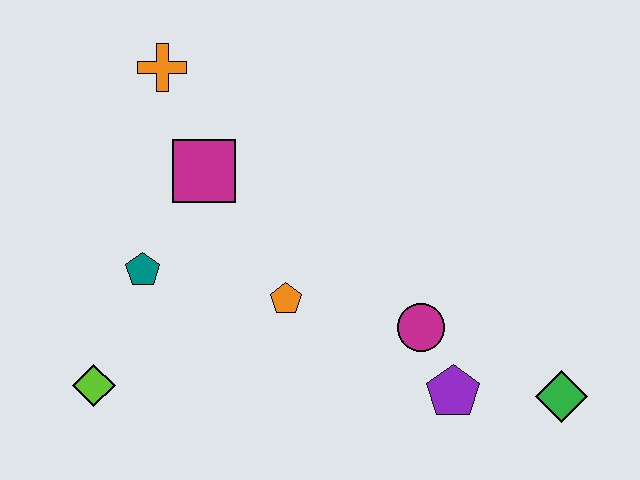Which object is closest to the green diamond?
The purple pentagon is closest to the green diamond.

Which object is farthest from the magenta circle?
The orange cross is farthest from the magenta circle.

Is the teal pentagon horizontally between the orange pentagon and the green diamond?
No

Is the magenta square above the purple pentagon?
Yes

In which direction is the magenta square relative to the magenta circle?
The magenta square is to the left of the magenta circle.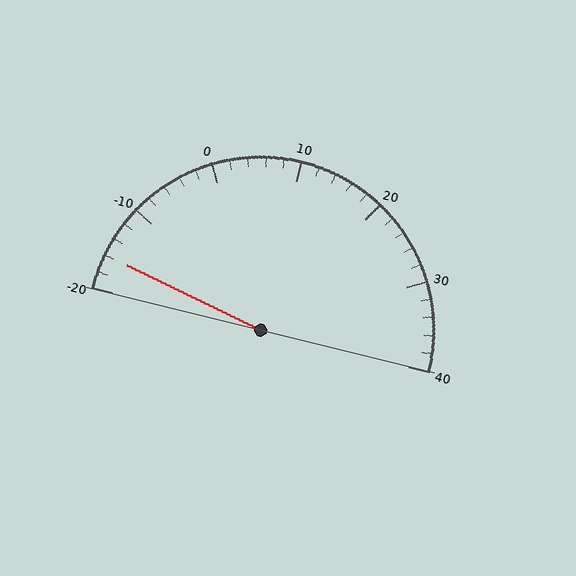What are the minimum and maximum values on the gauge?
The gauge ranges from -20 to 40.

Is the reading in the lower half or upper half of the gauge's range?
The reading is in the lower half of the range (-20 to 40).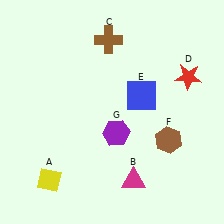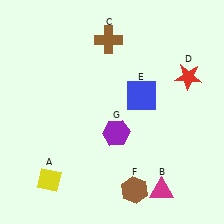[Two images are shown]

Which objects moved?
The objects that moved are: the magenta triangle (B), the brown hexagon (F).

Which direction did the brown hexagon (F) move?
The brown hexagon (F) moved down.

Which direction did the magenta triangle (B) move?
The magenta triangle (B) moved right.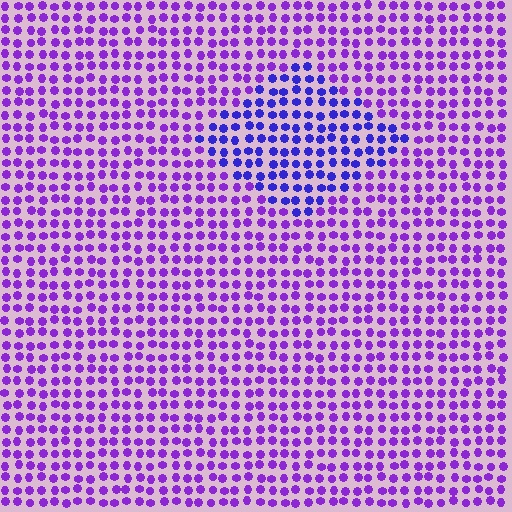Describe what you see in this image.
The image is filled with small purple elements in a uniform arrangement. A diamond-shaped region is visible where the elements are tinted to a slightly different hue, forming a subtle color boundary.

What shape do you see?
I see a diamond.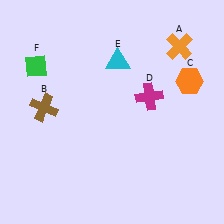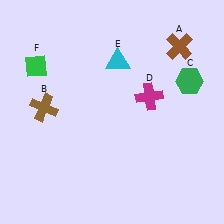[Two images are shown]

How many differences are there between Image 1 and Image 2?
There are 2 differences between the two images.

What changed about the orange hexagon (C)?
In Image 1, C is orange. In Image 2, it changed to green.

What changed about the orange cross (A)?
In Image 1, A is orange. In Image 2, it changed to brown.